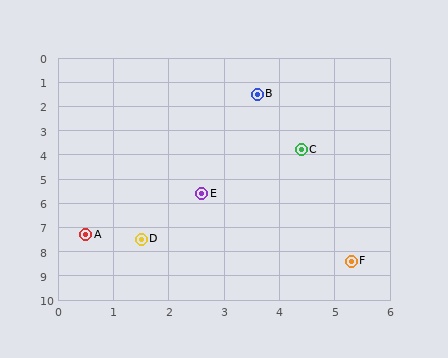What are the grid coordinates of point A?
Point A is at approximately (0.5, 7.3).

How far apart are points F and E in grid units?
Points F and E are about 3.9 grid units apart.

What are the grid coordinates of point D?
Point D is at approximately (1.5, 7.5).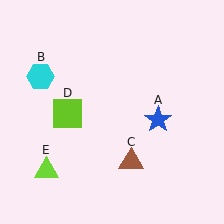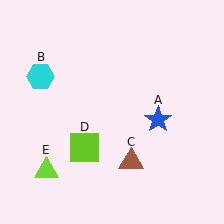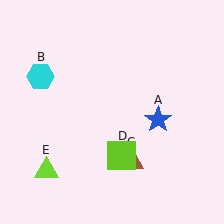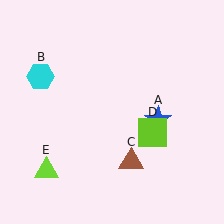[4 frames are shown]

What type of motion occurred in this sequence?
The lime square (object D) rotated counterclockwise around the center of the scene.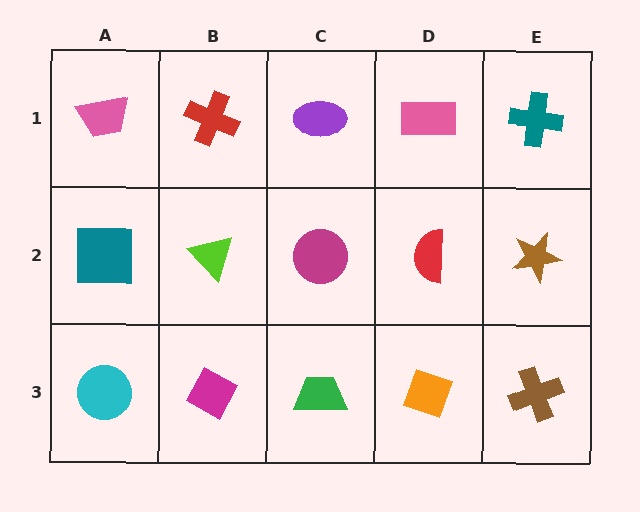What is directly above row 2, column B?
A red cross.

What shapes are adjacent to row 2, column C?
A purple ellipse (row 1, column C), a green trapezoid (row 3, column C), a lime triangle (row 2, column B), a red semicircle (row 2, column D).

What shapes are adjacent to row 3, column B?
A lime triangle (row 2, column B), a cyan circle (row 3, column A), a green trapezoid (row 3, column C).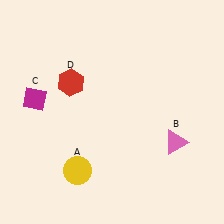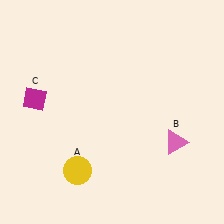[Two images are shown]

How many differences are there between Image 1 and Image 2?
There is 1 difference between the two images.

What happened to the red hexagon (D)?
The red hexagon (D) was removed in Image 2. It was in the top-left area of Image 1.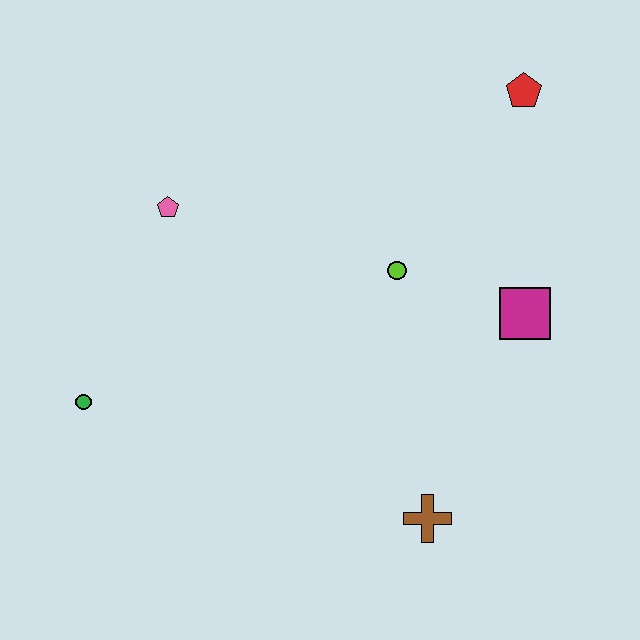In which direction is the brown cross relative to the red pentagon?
The brown cross is below the red pentagon.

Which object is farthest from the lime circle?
The green circle is farthest from the lime circle.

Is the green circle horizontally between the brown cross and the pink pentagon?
No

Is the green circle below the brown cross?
No